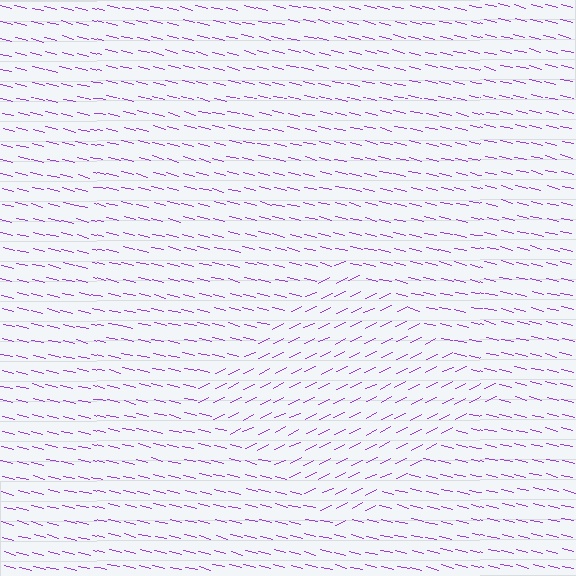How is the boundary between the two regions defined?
The boundary is defined purely by a change in line orientation (approximately 39 degrees difference). All lines are the same color and thickness.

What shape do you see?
I see a diamond.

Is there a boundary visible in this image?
Yes, there is a texture boundary formed by a change in line orientation.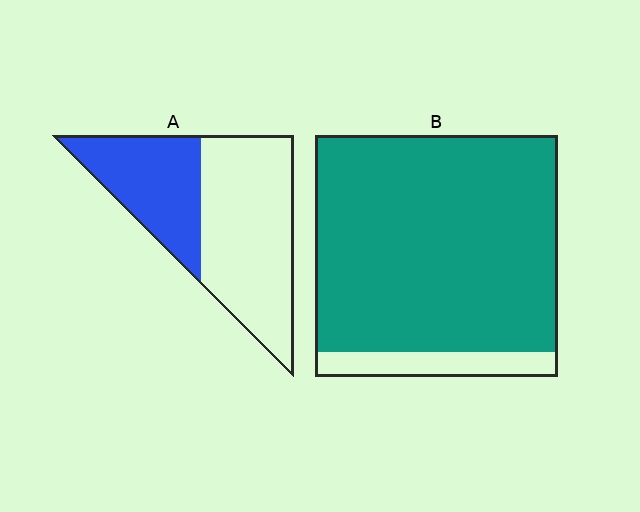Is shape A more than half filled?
No.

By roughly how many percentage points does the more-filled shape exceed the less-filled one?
By roughly 50 percentage points (B over A).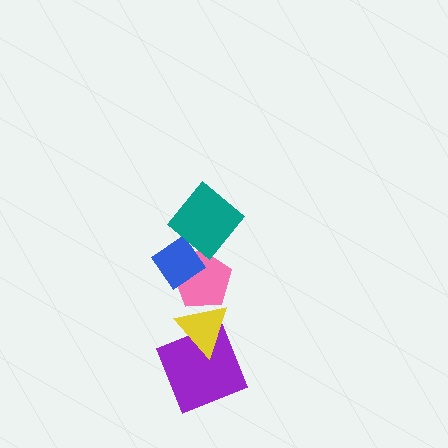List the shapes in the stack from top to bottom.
From top to bottom: the teal diamond, the blue diamond, the pink pentagon, the yellow triangle, the purple square.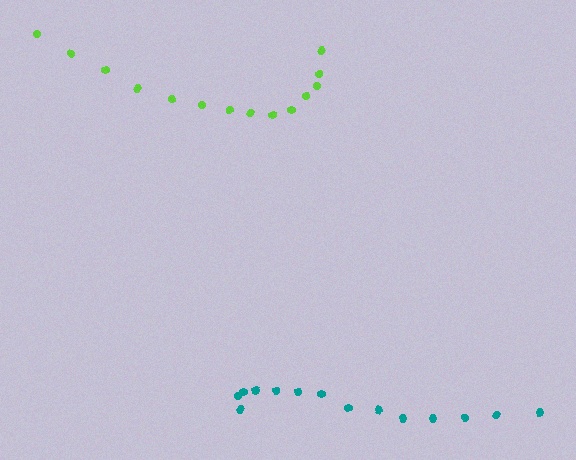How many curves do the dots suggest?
There are 2 distinct paths.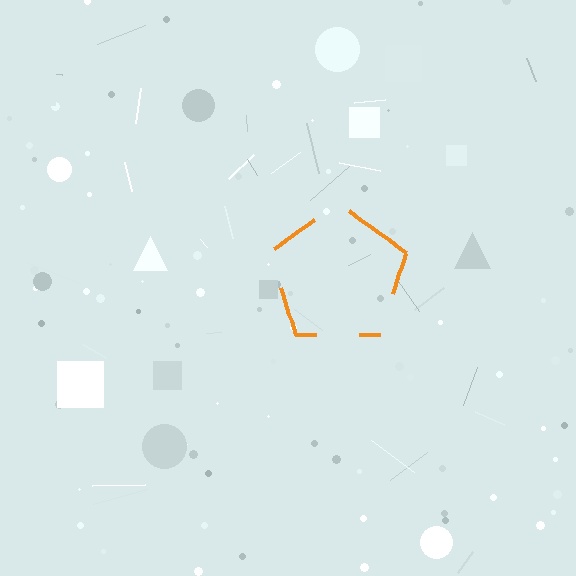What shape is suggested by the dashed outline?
The dashed outline suggests a pentagon.